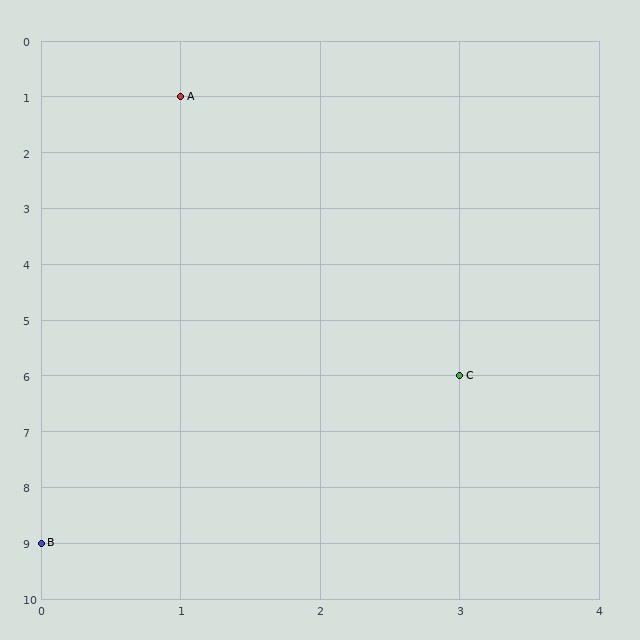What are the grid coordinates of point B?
Point B is at grid coordinates (0, 9).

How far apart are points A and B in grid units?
Points A and B are 1 column and 8 rows apart (about 8.1 grid units diagonally).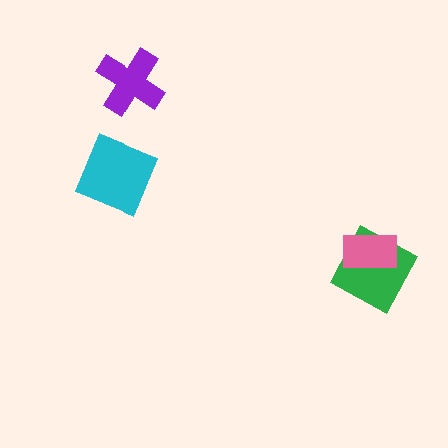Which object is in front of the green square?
The pink rectangle is in front of the green square.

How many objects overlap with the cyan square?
0 objects overlap with the cyan square.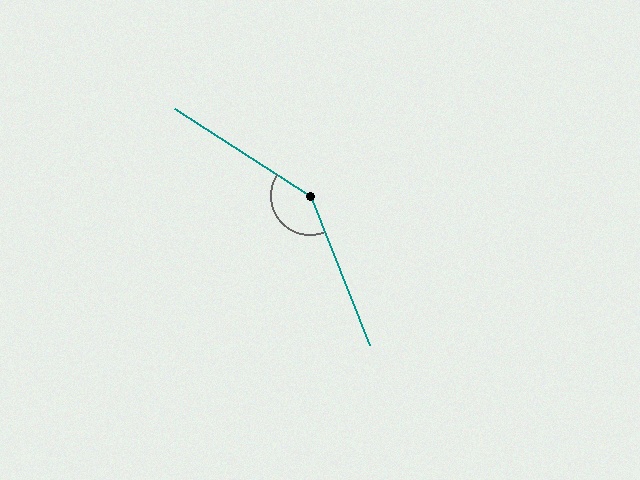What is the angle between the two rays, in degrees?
Approximately 145 degrees.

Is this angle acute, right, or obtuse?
It is obtuse.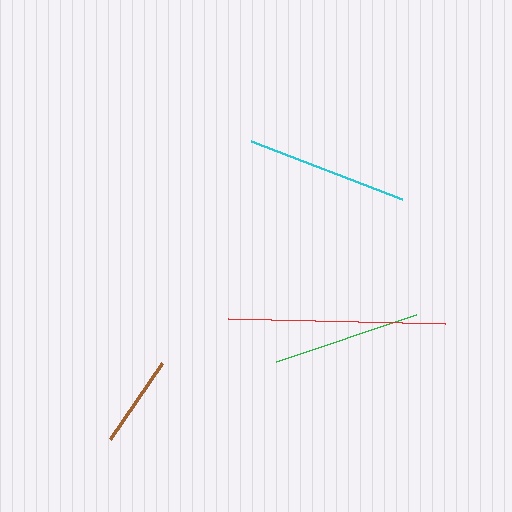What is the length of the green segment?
The green segment is approximately 147 pixels long.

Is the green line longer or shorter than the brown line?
The green line is longer than the brown line.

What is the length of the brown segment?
The brown segment is approximately 92 pixels long.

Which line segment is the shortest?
The brown line is the shortest at approximately 92 pixels.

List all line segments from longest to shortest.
From longest to shortest: red, cyan, green, brown.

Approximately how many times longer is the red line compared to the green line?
The red line is approximately 1.5 times the length of the green line.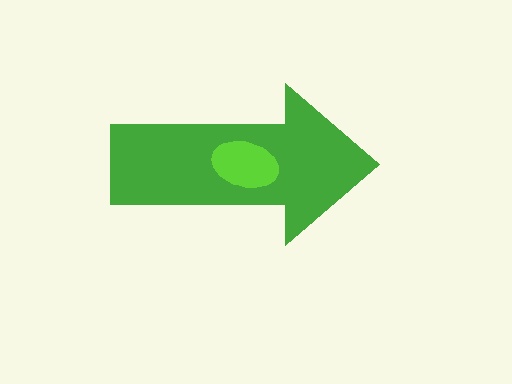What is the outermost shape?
The green arrow.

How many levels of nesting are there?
2.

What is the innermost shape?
The lime ellipse.